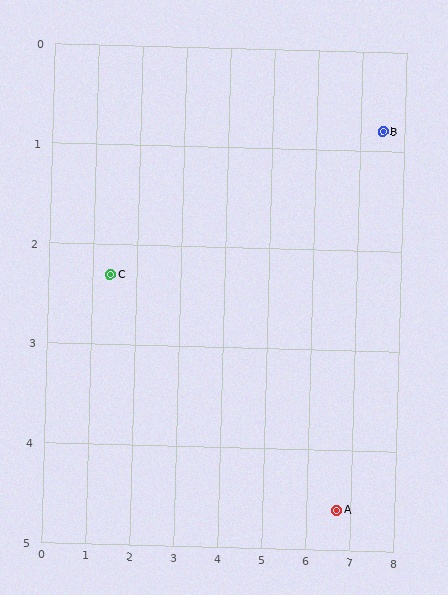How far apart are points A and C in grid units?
Points A and C are about 5.8 grid units apart.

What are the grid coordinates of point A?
Point A is at approximately (6.7, 4.6).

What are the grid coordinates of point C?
Point C is at approximately (1.4, 2.3).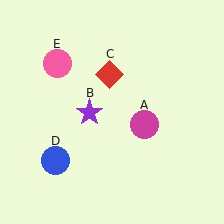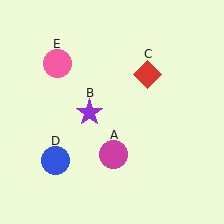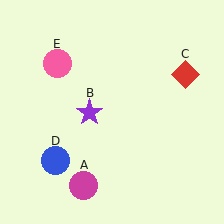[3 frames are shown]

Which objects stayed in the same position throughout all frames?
Purple star (object B) and blue circle (object D) and pink circle (object E) remained stationary.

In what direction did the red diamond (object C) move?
The red diamond (object C) moved right.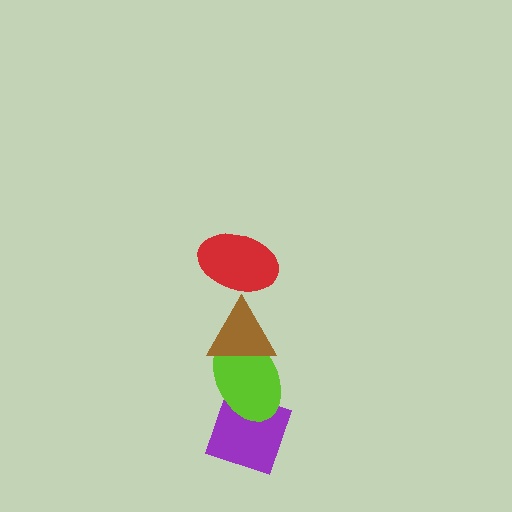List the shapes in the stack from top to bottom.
From top to bottom: the red ellipse, the brown triangle, the lime ellipse, the purple diamond.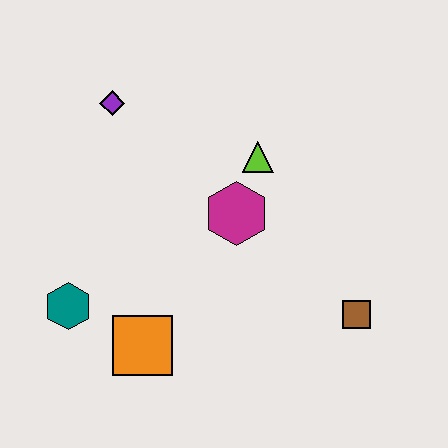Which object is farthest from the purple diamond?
The brown square is farthest from the purple diamond.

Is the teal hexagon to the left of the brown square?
Yes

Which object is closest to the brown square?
The magenta hexagon is closest to the brown square.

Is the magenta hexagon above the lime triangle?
No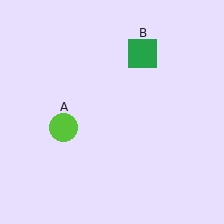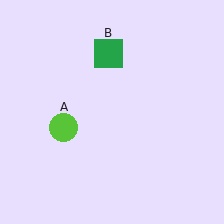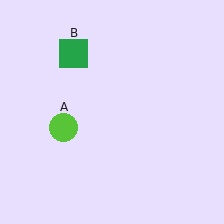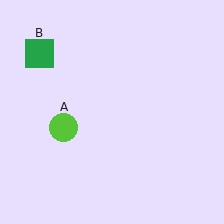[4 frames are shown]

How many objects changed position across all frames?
1 object changed position: green square (object B).